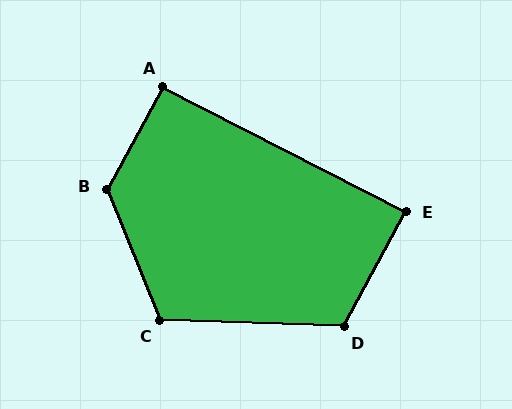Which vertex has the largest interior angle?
B, at approximately 129 degrees.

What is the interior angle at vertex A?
Approximately 91 degrees (approximately right).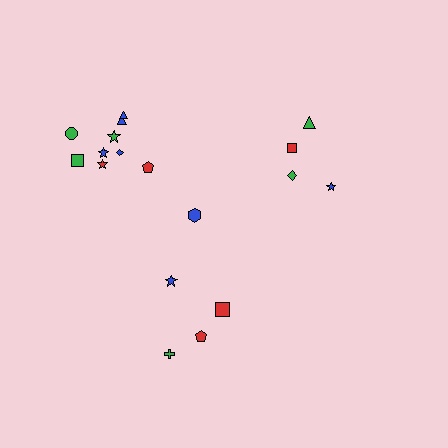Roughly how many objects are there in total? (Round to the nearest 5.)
Roughly 20 objects in total.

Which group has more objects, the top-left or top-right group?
The top-left group.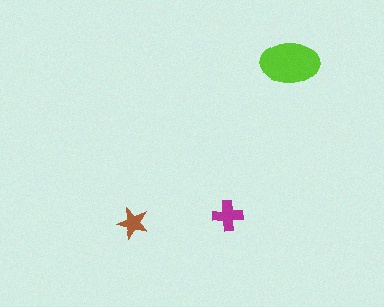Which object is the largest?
The lime ellipse.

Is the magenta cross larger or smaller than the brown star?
Larger.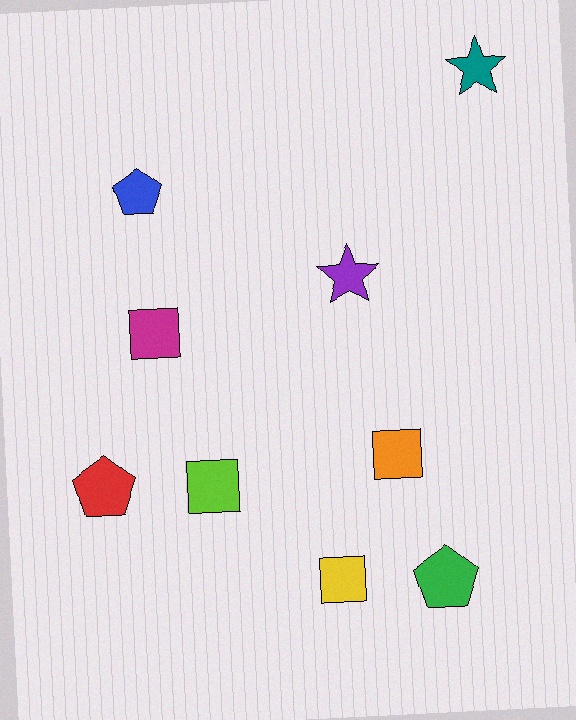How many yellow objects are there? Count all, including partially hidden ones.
There is 1 yellow object.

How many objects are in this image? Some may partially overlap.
There are 9 objects.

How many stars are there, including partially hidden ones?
There are 2 stars.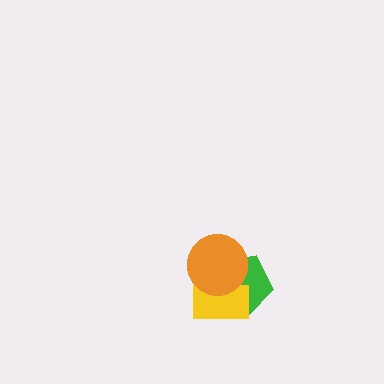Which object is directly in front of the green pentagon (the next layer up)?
The yellow rectangle is directly in front of the green pentagon.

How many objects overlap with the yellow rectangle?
2 objects overlap with the yellow rectangle.